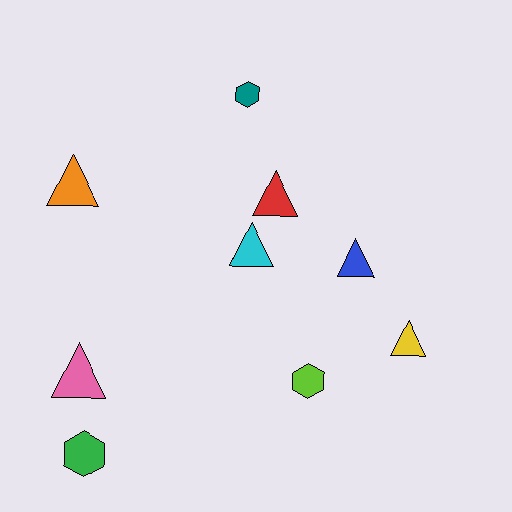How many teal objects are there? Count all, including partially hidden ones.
There is 1 teal object.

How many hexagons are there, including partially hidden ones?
There are 3 hexagons.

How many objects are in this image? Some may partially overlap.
There are 9 objects.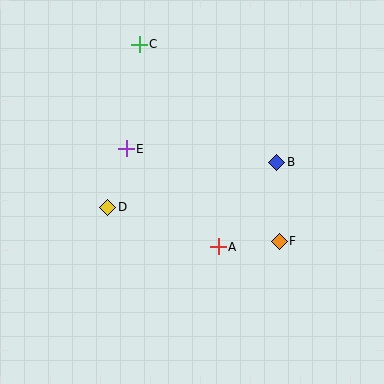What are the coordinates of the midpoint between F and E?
The midpoint between F and E is at (203, 195).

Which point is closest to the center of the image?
Point A at (218, 247) is closest to the center.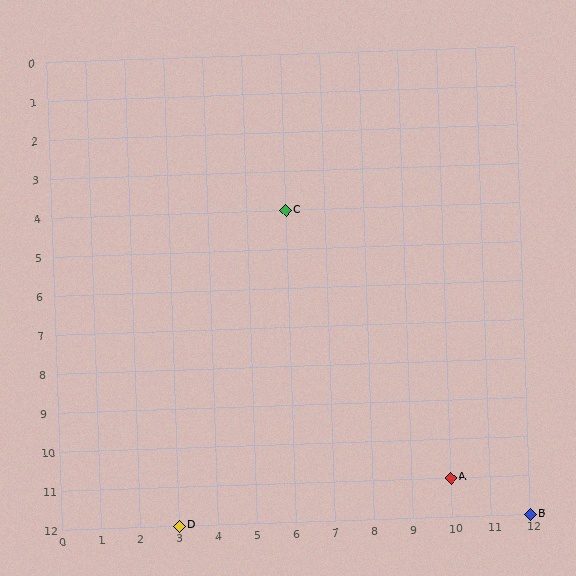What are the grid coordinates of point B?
Point B is at grid coordinates (12, 12).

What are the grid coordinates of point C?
Point C is at grid coordinates (6, 4).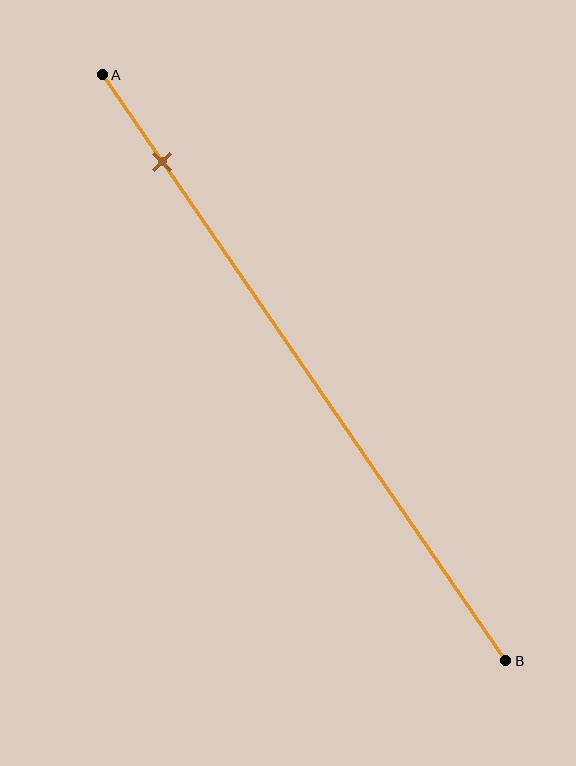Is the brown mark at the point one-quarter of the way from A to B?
No, the mark is at about 15% from A, not at the 25% one-quarter point.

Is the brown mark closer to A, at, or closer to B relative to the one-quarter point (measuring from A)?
The brown mark is closer to point A than the one-quarter point of segment AB.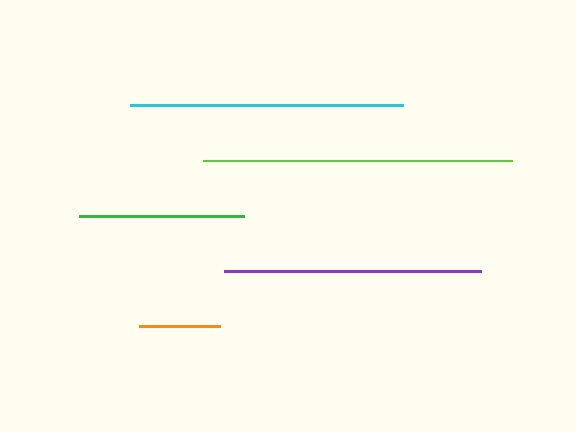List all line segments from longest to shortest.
From longest to shortest: lime, cyan, purple, green, orange.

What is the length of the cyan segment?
The cyan segment is approximately 274 pixels long.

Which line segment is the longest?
The lime line is the longest at approximately 310 pixels.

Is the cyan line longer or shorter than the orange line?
The cyan line is longer than the orange line.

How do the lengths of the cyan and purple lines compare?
The cyan and purple lines are approximately the same length.